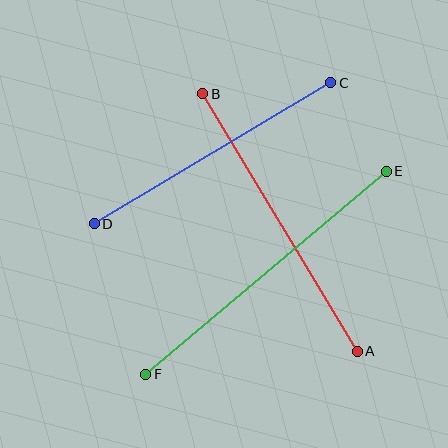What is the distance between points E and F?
The distance is approximately 315 pixels.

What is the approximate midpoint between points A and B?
The midpoint is at approximately (280, 222) pixels.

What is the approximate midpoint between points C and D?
The midpoint is at approximately (213, 153) pixels.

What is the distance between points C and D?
The distance is approximately 275 pixels.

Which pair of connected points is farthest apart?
Points E and F are farthest apart.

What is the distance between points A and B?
The distance is approximately 300 pixels.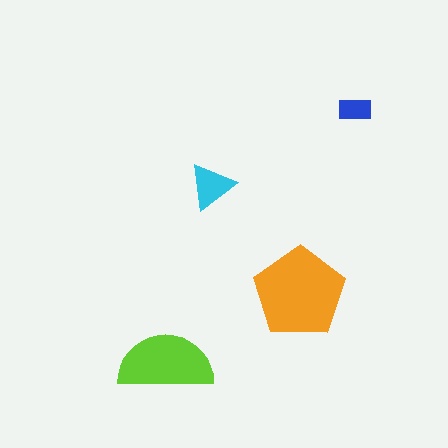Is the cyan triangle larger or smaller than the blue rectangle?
Larger.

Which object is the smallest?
The blue rectangle.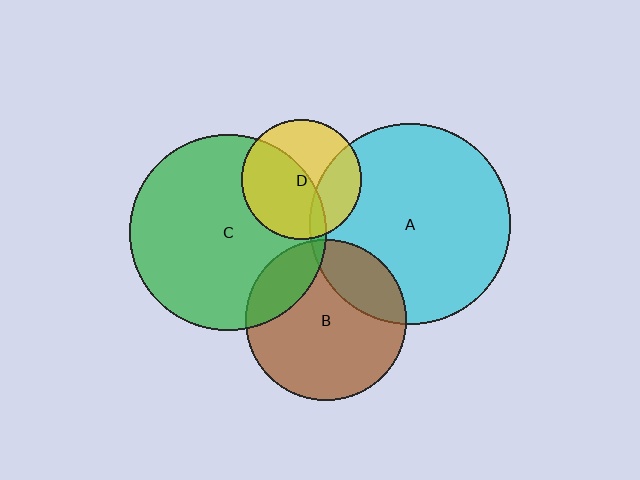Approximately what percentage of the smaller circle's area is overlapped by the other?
Approximately 20%.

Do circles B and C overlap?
Yes.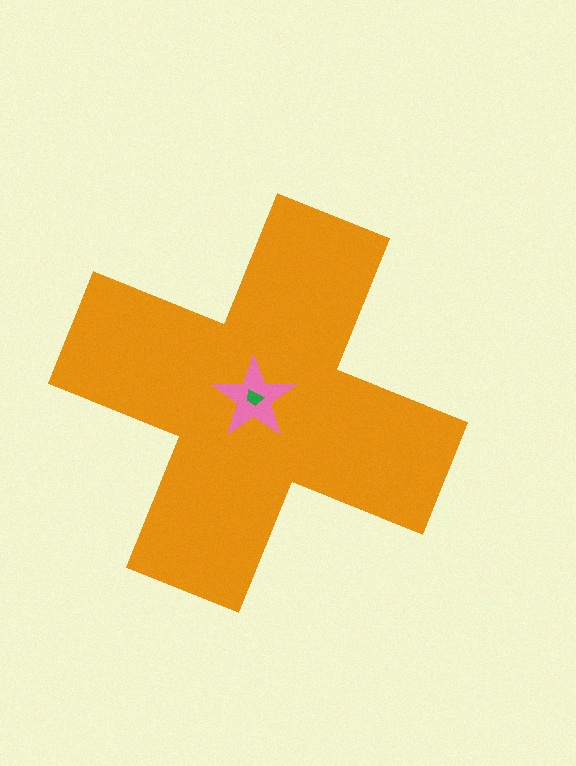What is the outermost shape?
The orange cross.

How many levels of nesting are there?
3.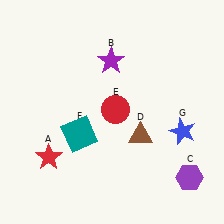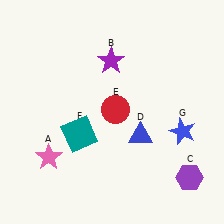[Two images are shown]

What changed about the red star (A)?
In Image 1, A is red. In Image 2, it changed to pink.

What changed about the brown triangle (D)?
In Image 1, D is brown. In Image 2, it changed to blue.